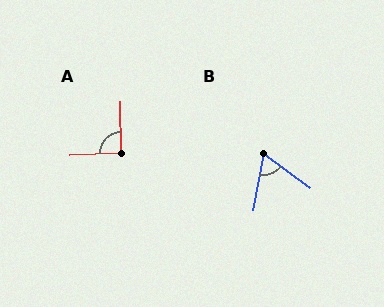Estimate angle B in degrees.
Approximately 64 degrees.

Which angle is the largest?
A, at approximately 91 degrees.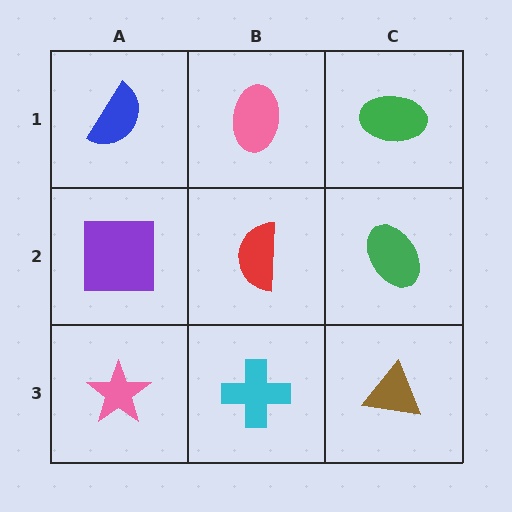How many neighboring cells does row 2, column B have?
4.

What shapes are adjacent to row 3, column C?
A green ellipse (row 2, column C), a cyan cross (row 3, column B).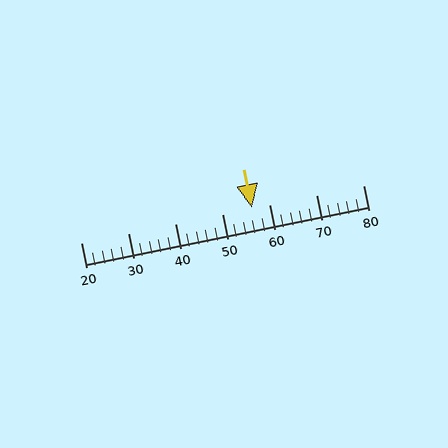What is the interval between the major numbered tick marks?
The major tick marks are spaced 10 units apart.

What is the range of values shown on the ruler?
The ruler shows values from 20 to 80.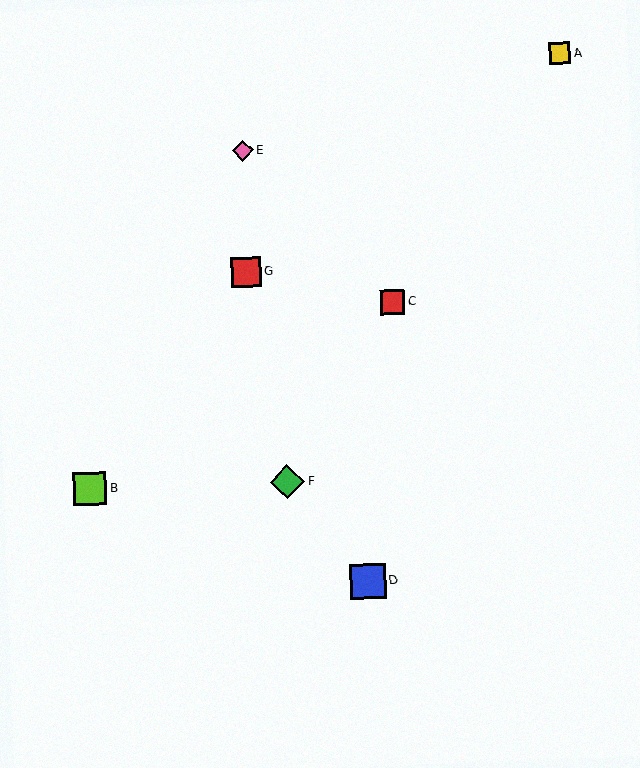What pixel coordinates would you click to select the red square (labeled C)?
Click at (393, 302) to select the red square C.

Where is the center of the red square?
The center of the red square is at (393, 302).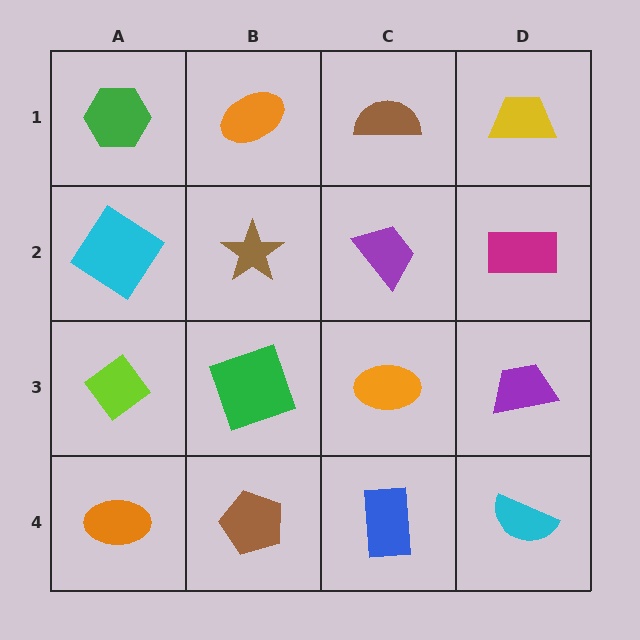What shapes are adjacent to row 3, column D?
A magenta rectangle (row 2, column D), a cyan semicircle (row 4, column D), an orange ellipse (row 3, column C).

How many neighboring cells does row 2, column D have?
3.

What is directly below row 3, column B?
A brown pentagon.